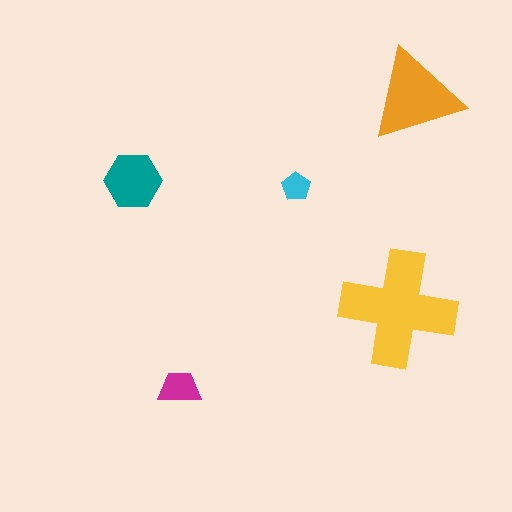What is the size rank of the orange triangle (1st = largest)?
2nd.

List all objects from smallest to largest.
The cyan pentagon, the magenta trapezoid, the teal hexagon, the orange triangle, the yellow cross.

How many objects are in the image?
There are 5 objects in the image.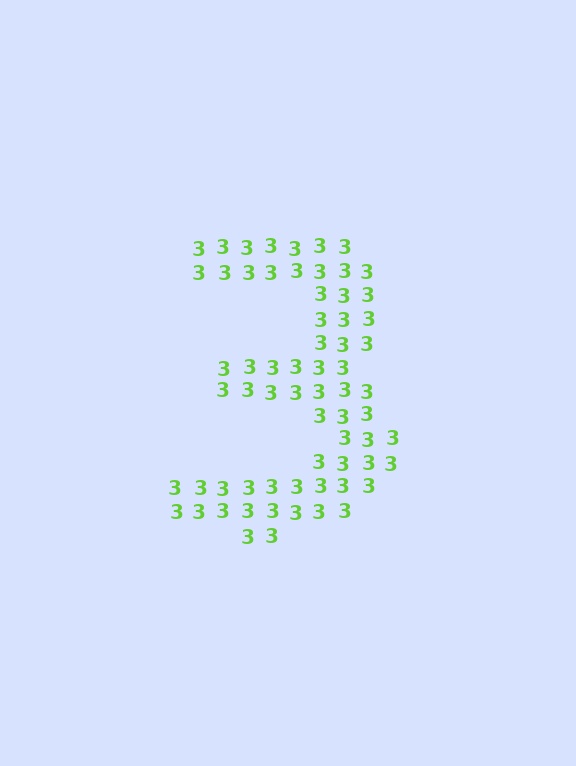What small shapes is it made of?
It is made of small digit 3's.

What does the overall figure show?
The overall figure shows the digit 3.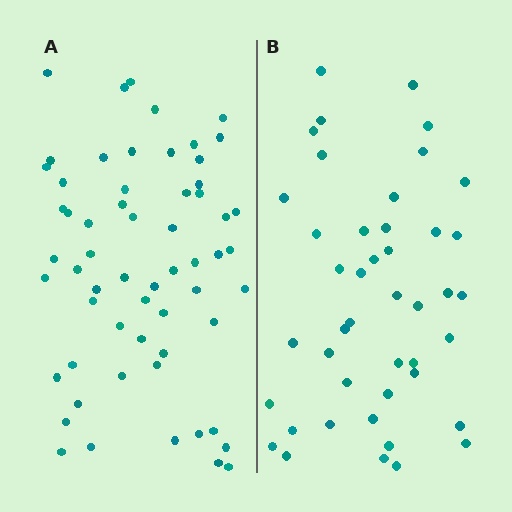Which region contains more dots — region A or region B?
Region A (the left region) has more dots.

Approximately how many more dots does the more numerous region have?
Region A has approximately 15 more dots than region B.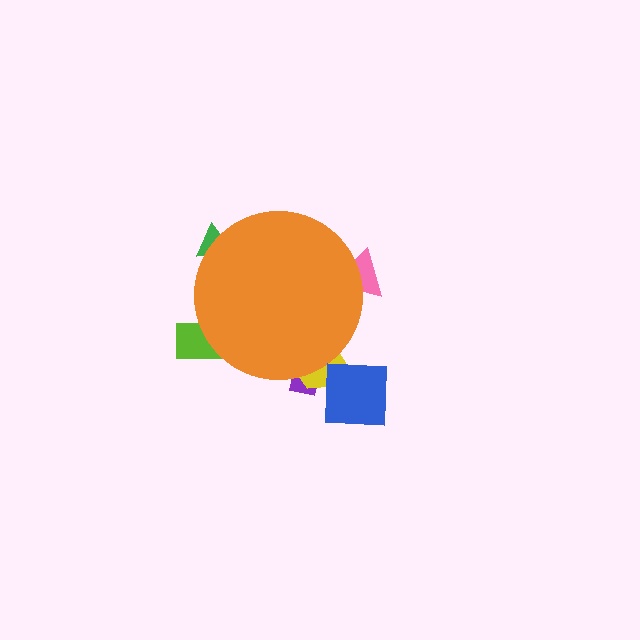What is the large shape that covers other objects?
An orange circle.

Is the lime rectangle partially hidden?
Yes, the lime rectangle is partially hidden behind the orange circle.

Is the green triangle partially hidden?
Yes, the green triangle is partially hidden behind the orange circle.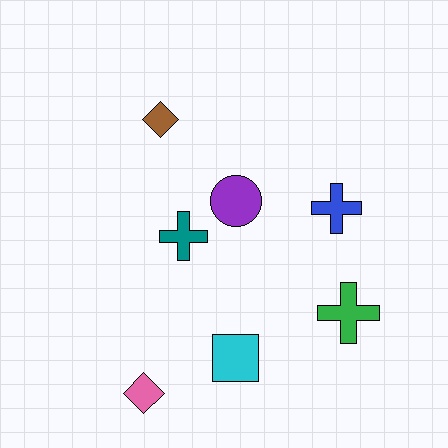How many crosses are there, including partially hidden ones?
There are 3 crosses.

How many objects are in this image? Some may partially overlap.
There are 7 objects.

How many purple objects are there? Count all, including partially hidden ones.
There is 1 purple object.